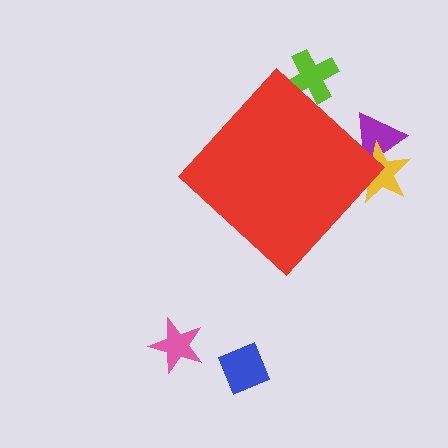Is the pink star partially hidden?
No, the pink star is fully visible.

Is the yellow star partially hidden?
Yes, the yellow star is partially hidden behind the red diamond.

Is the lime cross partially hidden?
Yes, the lime cross is partially hidden behind the red diamond.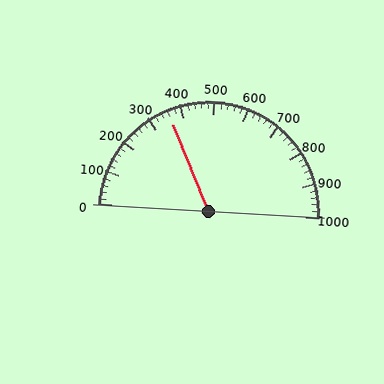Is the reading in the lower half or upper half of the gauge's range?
The reading is in the lower half of the range (0 to 1000).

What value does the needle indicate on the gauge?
The needle indicates approximately 360.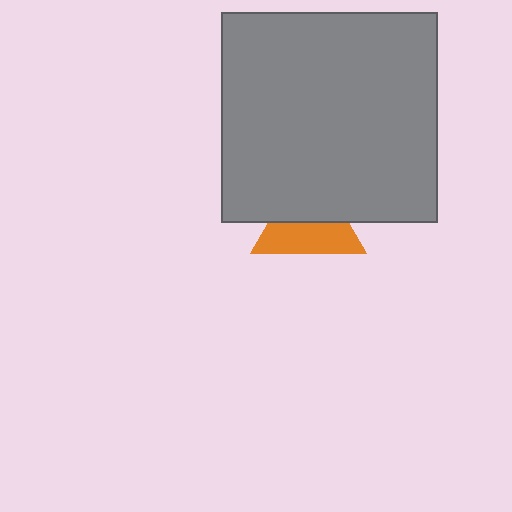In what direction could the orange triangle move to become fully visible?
The orange triangle could move down. That would shift it out from behind the gray rectangle entirely.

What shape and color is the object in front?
The object in front is a gray rectangle.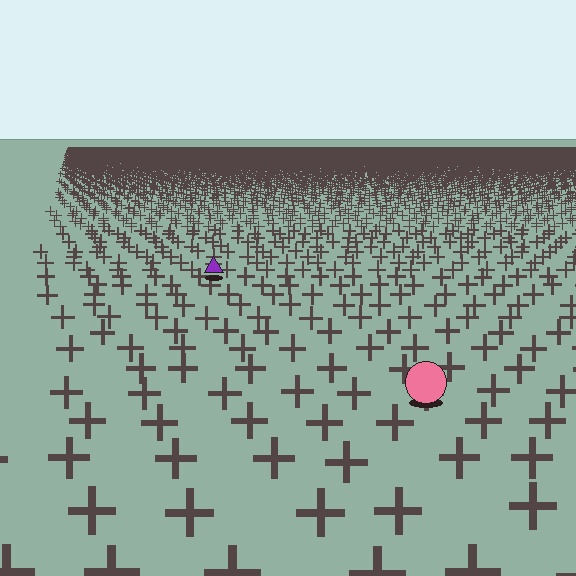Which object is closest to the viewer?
The pink circle is closest. The texture marks near it are larger and more spread out.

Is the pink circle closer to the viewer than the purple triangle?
Yes. The pink circle is closer — you can tell from the texture gradient: the ground texture is coarser near it.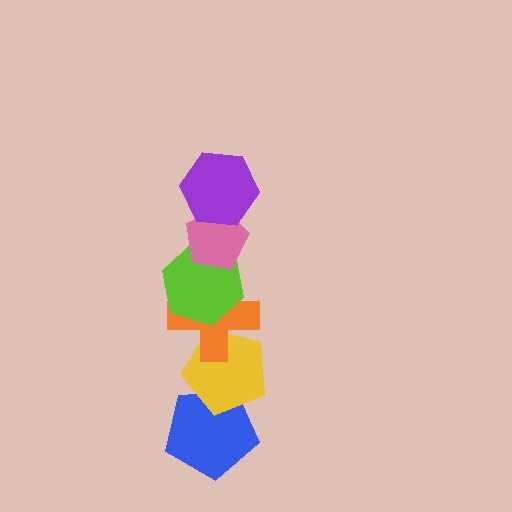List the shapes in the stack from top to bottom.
From top to bottom: the purple hexagon, the pink pentagon, the lime hexagon, the orange cross, the yellow pentagon, the blue pentagon.